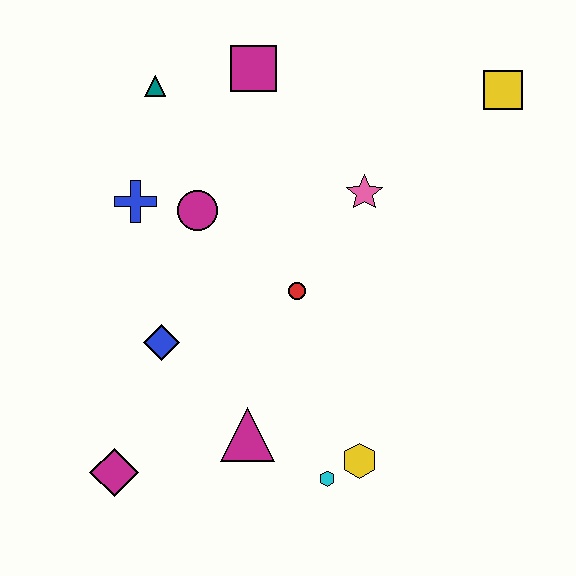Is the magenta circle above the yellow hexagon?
Yes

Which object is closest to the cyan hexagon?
The yellow hexagon is closest to the cyan hexagon.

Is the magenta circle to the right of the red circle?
No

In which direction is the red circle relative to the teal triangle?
The red circle is below the teal triangle.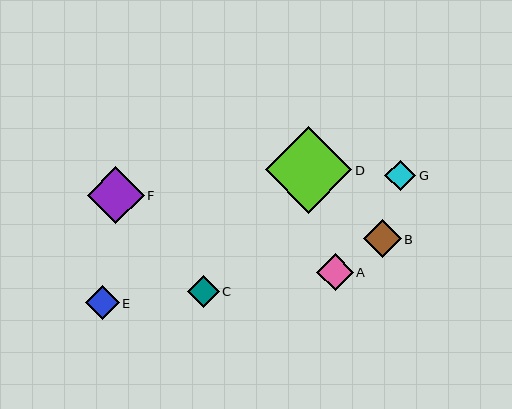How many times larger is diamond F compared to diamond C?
Diamond F is approximately 1.8 times the size of diamond C.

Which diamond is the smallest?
Diamond G is the smallest with a size of approximately 31 pixels.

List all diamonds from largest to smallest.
From largest to smallest: D, F, B, A, E, C, G.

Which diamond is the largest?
Diamond D is the largest with a size of approximately 87 pixels.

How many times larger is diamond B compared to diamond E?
Diamond B is approximately 1.1 times the size of diamond E.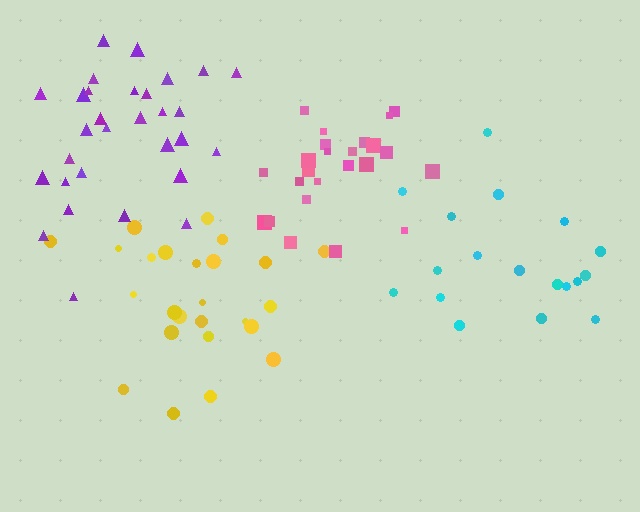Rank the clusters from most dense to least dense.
pink, purple, yellow, cyan.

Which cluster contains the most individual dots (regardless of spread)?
Purple (31).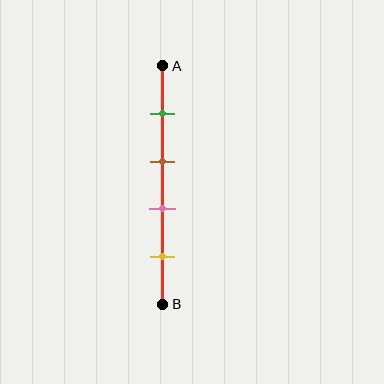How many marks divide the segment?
There are 4 marks dividing the segment.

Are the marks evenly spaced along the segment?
Yes, the marks are approximately evenly spaced.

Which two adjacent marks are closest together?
The brown and pink marks are the closest adjacent pair.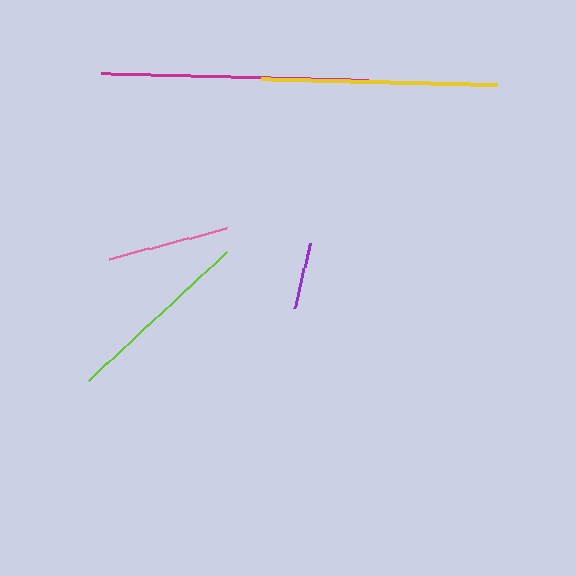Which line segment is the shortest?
The purple line is the shortest at approximately 68 pixels.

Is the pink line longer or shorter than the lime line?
The lime line is longer than the pink line.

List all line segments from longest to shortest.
From longest to shortest: magenta, yellow, lime, pink, purple.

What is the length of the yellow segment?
The yellow segment is approximately 236 pixels long.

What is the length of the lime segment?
The lime segment is approximately 189 pixels long.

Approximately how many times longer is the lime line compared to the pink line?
The lime line is approximately 1.6 times the length of the pink line.